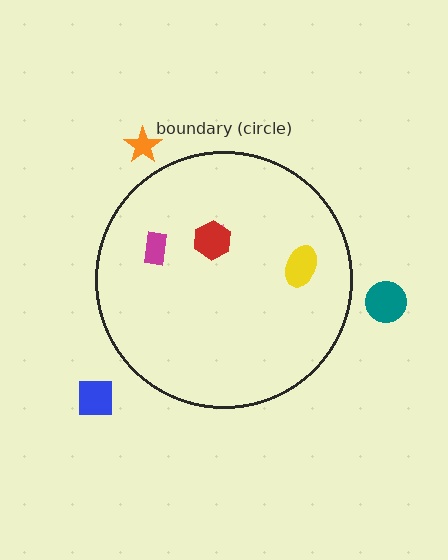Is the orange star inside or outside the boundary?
Outside.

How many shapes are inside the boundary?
4 inside, 3 outside.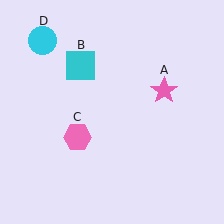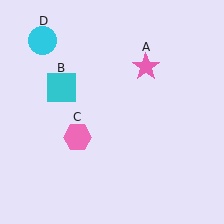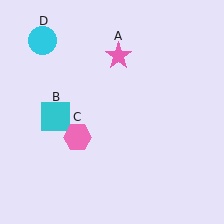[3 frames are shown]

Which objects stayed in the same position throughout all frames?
Pink hexagon (object C) and cyan circle (object D) remained stationary.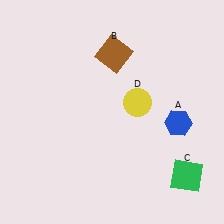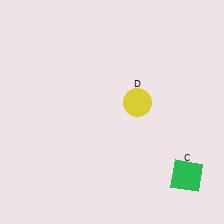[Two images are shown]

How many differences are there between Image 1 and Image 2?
There are 2 differences between the two images.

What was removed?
The brown square (B), the blue hexagon (A) were removed in Image 2.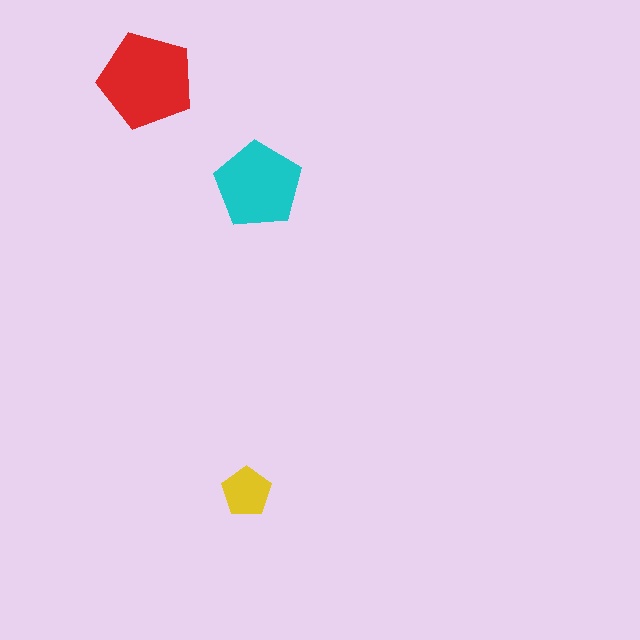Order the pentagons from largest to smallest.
the red one, the cyan one, the yellow one.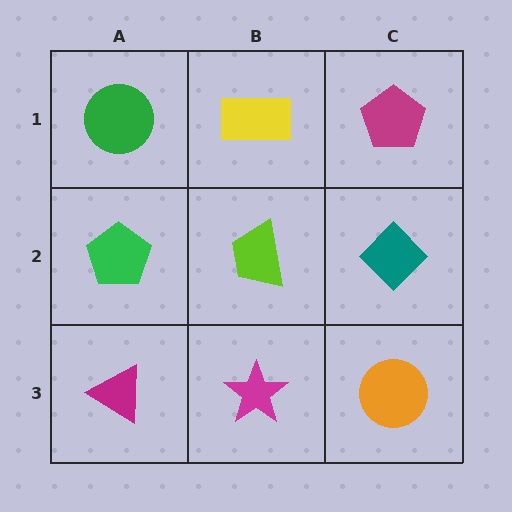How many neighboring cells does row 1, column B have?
3.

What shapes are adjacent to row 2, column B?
A yellow rectangle (row 1, column B), a magenta star (row 3, column B), a green pentagon (row 2, column A), a teal diamond (row 2, column C).